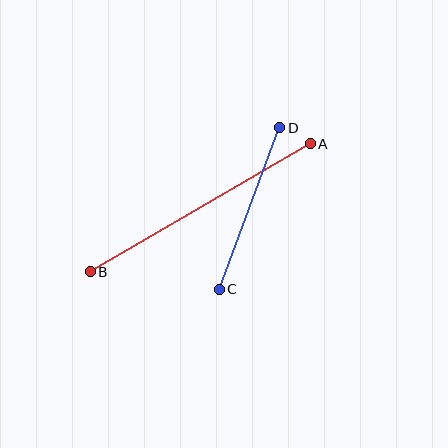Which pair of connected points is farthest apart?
Points A and B are farthest apart.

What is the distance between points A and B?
The distance is approximately 254 pixels.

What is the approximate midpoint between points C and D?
The midpoint is at approximately (250, 209) pixels.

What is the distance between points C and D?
The distance is approximately 173 pixels.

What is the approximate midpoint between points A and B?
The midpoint is at approximately (200, 208) pixels.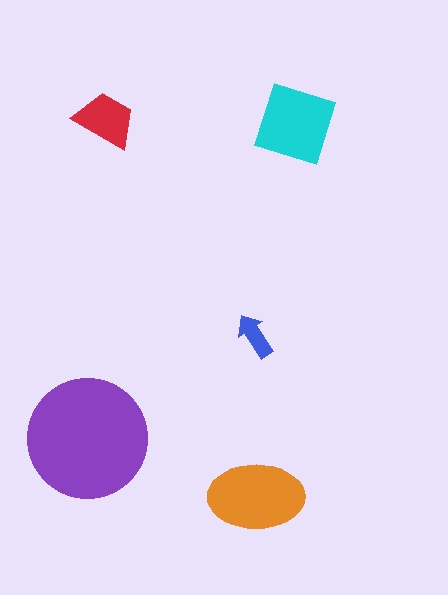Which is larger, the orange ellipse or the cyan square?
The orange ellipse.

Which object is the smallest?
The blue arrow.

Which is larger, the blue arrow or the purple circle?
The purple circle.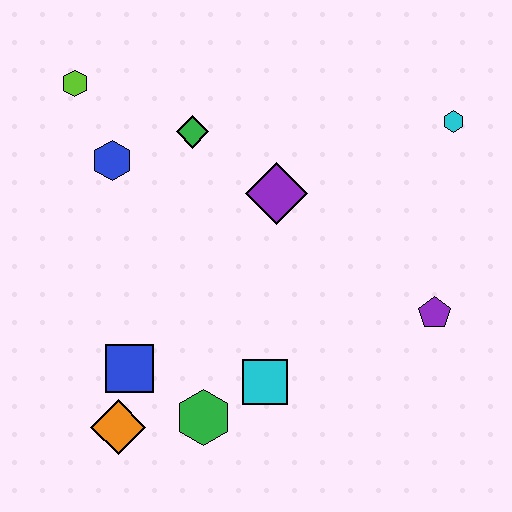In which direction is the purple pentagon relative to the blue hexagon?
The purple pentagon is to the right of the blue hexagon.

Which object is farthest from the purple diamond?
The orange diamond is farthest from the purple diamond.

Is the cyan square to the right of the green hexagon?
Yes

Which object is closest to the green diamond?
The blue hexagon is closest to the green diamond.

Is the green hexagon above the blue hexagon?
No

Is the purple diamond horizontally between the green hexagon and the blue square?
No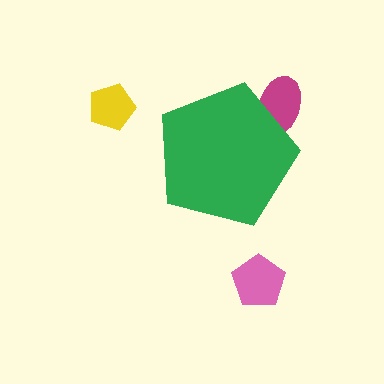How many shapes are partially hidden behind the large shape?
1 shape is partially hidden.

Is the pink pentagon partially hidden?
No, the pink pentagon is fully visible.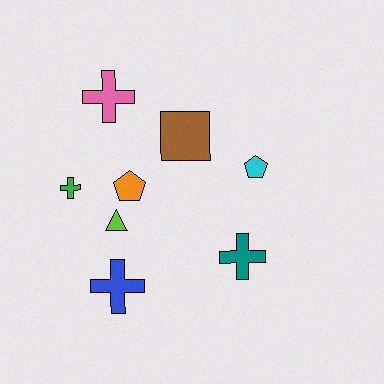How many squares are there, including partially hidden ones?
There is 1 square.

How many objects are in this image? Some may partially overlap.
There are 8 objects.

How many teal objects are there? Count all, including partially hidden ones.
There is 1 teal object.